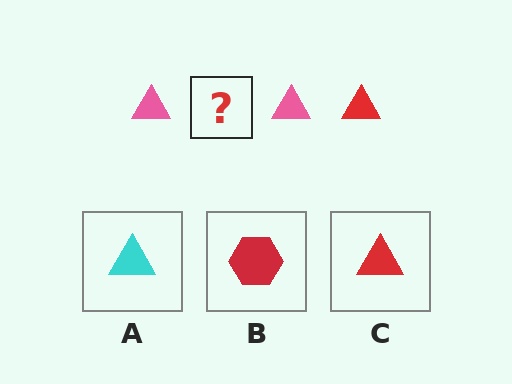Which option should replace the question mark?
Option C.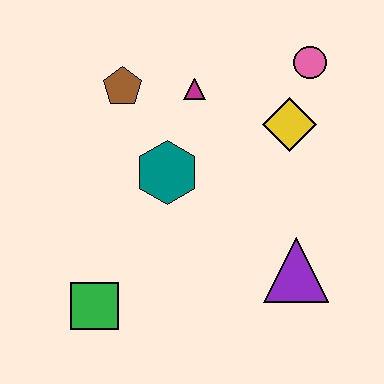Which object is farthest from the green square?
The pink circle is farthest from the green square.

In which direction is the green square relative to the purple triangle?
The green square is to the left of the purple triangle.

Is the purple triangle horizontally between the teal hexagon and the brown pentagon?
No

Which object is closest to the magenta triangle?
The brown pentagon is closest to the magenta triangle.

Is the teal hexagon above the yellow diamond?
No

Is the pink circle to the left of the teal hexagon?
No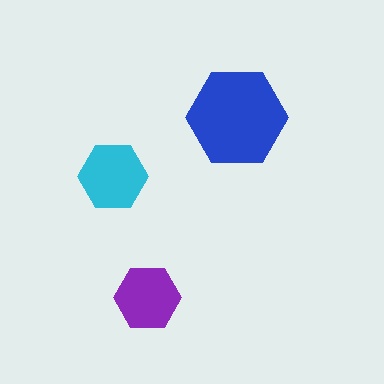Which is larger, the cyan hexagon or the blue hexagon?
The blue one.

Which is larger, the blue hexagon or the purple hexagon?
The blue one.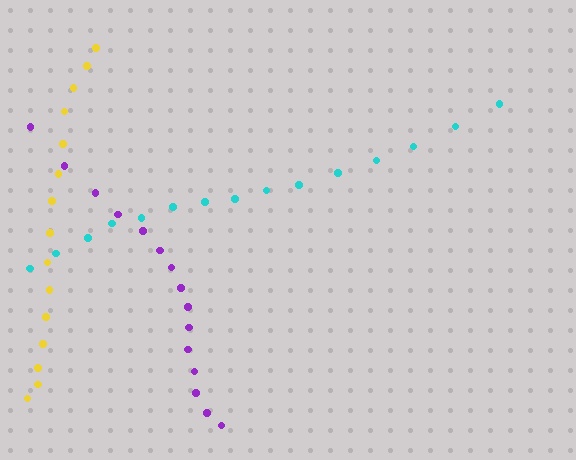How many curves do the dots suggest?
There are 3 distinct paths.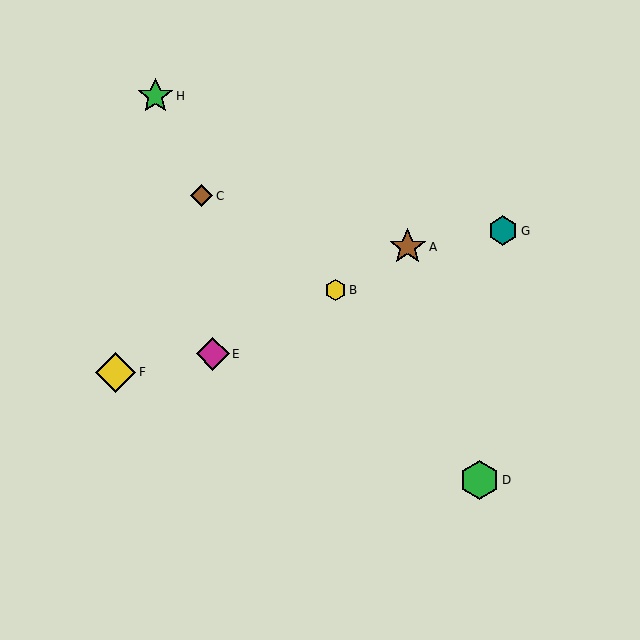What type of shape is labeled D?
Shape D is a green hexagon.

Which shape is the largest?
The yellow diamond (labeled F) is the largest.